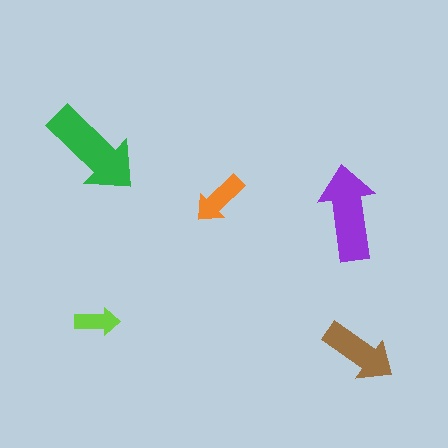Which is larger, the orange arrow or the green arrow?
The green one.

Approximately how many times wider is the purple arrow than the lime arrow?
About 2 times wider.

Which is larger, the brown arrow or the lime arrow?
The brown one.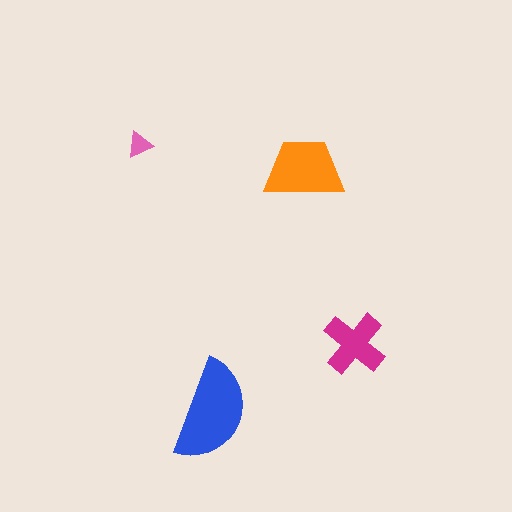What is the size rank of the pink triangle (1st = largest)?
4th.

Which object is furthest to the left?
The pink triangle is leftmost.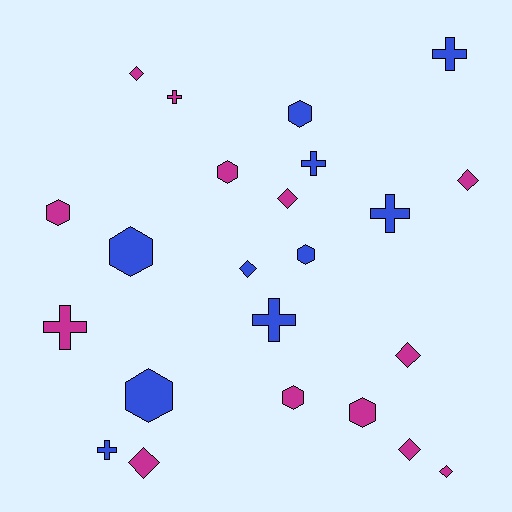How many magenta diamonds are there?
There are 7 magenta diamonds.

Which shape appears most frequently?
Diamond, with 8 objects.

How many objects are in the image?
There are 23 objects.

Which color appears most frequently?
Magenta, with 13 objects.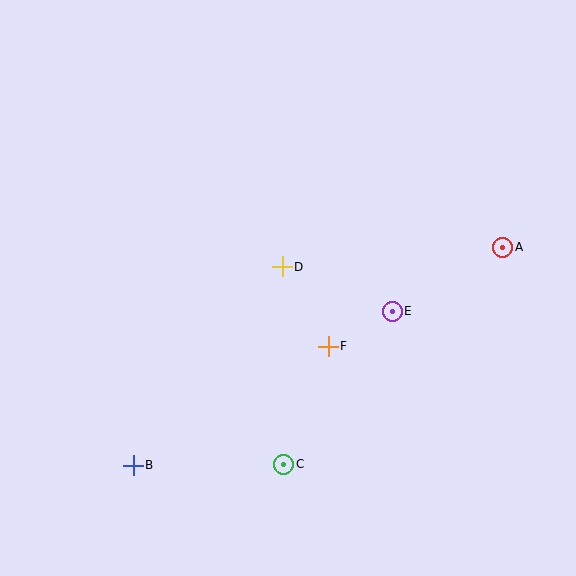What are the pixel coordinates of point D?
Point D is at (282, 267).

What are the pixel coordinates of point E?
Point E is at (392, 311).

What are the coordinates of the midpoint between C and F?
The midpoint between C and F is at (306, 405).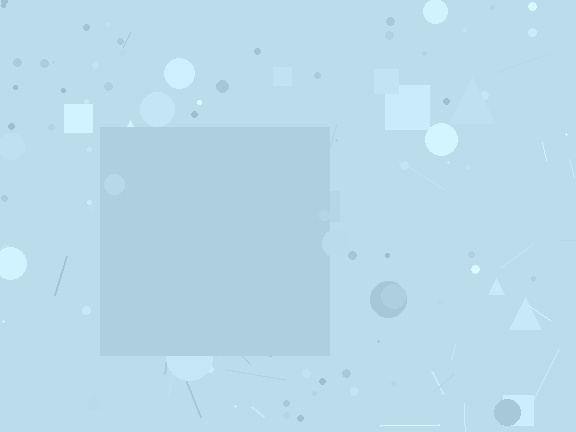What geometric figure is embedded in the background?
A square is embedded in the background.